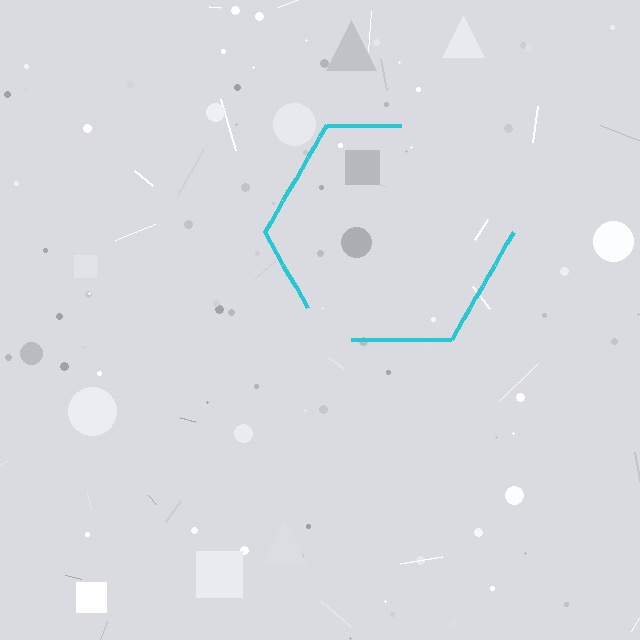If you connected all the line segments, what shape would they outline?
They would outline a hexagon.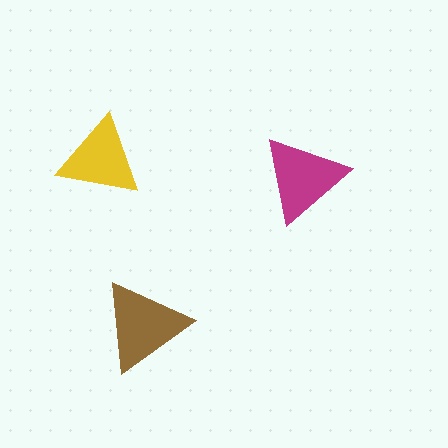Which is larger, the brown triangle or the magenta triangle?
The brown one.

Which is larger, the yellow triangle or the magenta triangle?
The magenta one.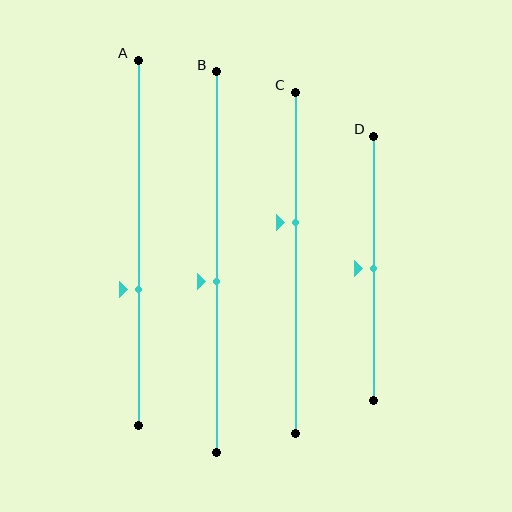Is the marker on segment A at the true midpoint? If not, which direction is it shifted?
No, the marker on segment A is shifted downward by about 13% of the segment length.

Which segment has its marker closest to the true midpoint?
Segment D has its marker closest to the true midpoint.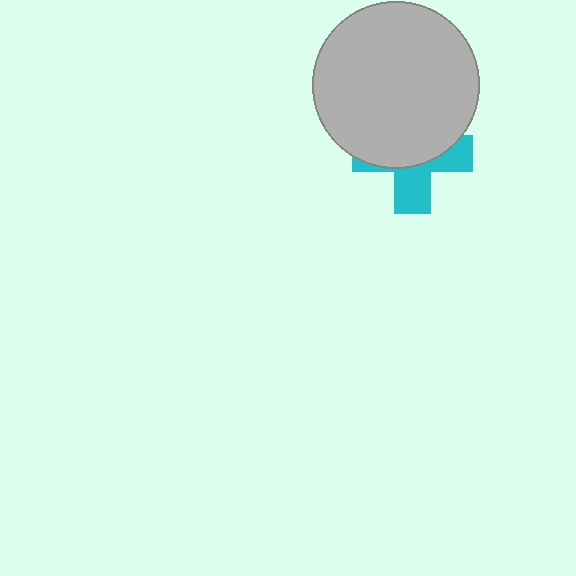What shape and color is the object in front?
The object in front is a light gray circle.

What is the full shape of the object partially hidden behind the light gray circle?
The partially hidden object is a cyan cross.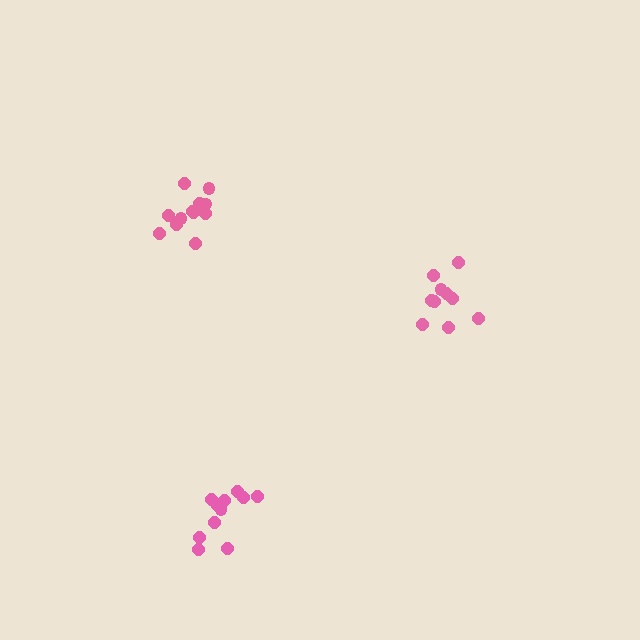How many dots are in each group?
Group 1: 10 dots, Group 2: 11 dots, Group 3: 13 dots (34 total).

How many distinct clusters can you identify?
There are 3 distinct clusters.